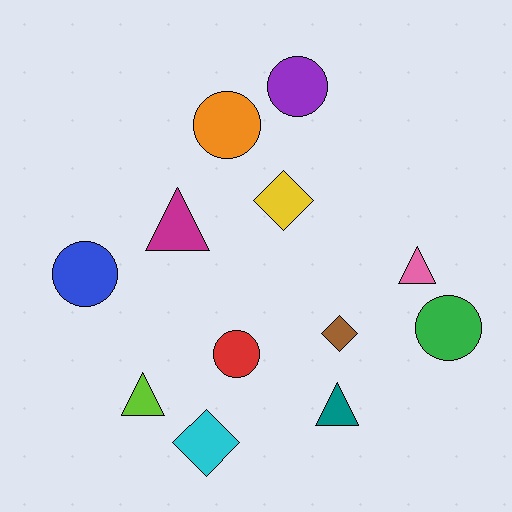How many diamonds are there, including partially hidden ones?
There are 3 diamonds.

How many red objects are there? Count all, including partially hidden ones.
There is 1 red object.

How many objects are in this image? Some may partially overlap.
There are 12 objects.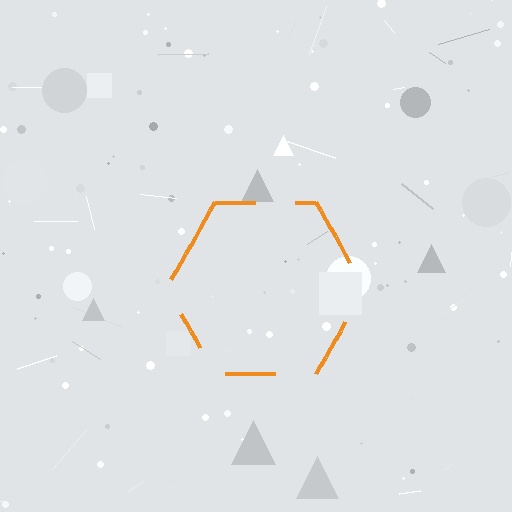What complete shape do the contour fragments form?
The contour fragments form a hexagon.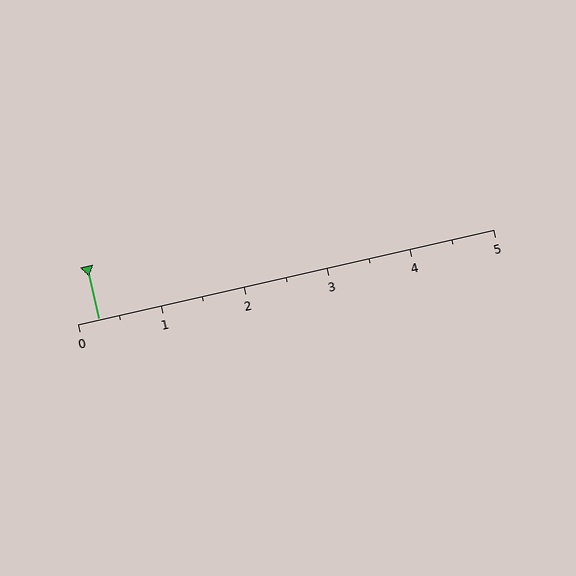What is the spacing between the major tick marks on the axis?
The major ticks are spaced 1 apart.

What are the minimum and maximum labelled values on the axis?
The axis runs from 0 to 5.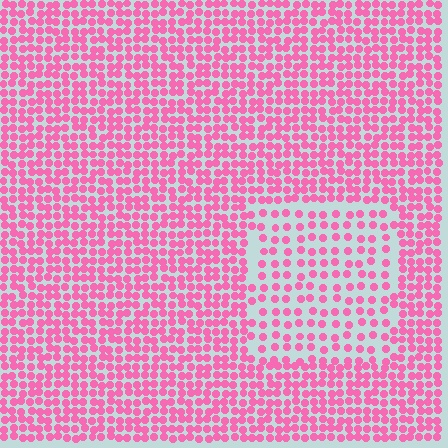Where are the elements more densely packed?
The elements are more densely packed outside the rectangle boundary.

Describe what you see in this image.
The image contains small pink elements arranged at two different densities. A rectangle-shaped region is visible where the elements are less densely packed than the surrounding area.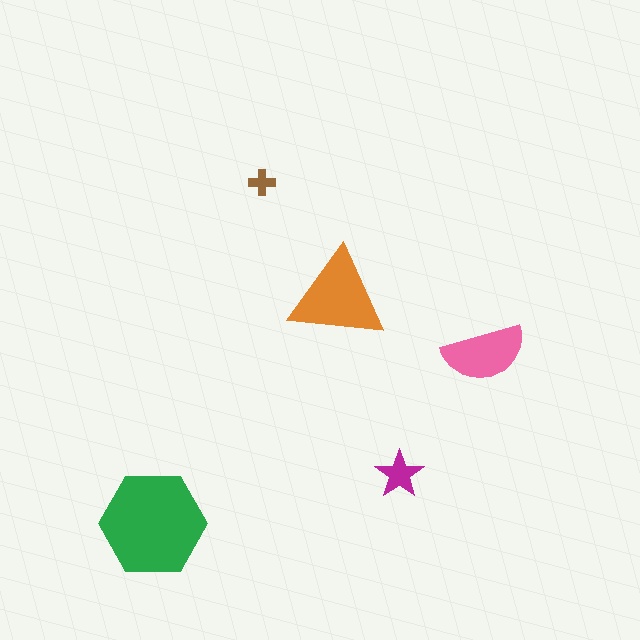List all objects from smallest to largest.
The brown cross, the magenta star, the pink semicircle, the orange triangle, the green hexagon.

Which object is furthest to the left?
The green hexagon is leftmost.